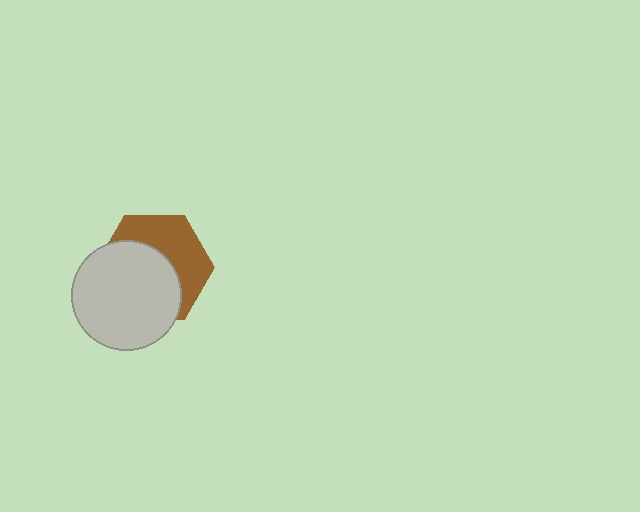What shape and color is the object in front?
The object in front is a light gray circle.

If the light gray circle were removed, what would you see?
You would see the complete brown hexagon.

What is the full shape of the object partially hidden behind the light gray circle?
The partially hidden object is a brown hexagon.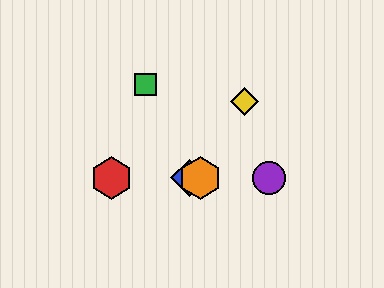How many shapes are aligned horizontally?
4 shapes (the red hexagon, the blue diamond, the purple circle, the orange hexagon) are aligned horizontally.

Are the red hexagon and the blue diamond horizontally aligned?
Yes, both are at y≈178.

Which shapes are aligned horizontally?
The red hexagon, the blue diamond, the purple circle, the orange hexagon are aligned horizontally.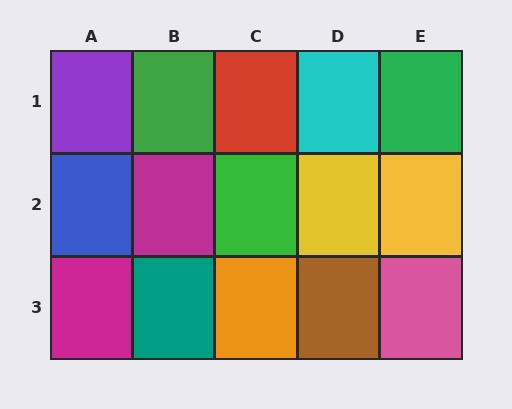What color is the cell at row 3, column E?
Pink.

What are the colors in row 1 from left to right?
Purple, green, red, cyan, green.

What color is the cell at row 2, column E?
Yellow.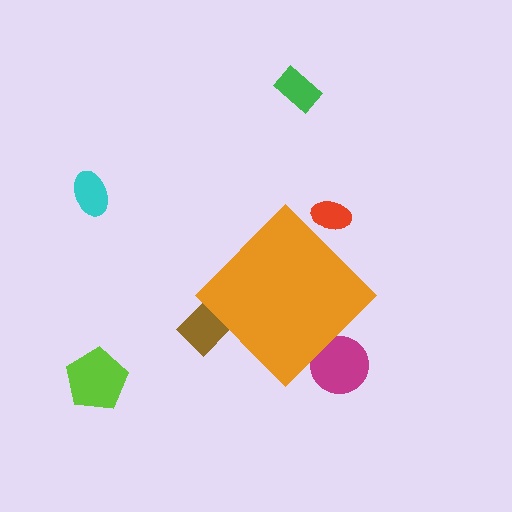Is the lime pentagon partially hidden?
No, the lime pentagon is fully visible.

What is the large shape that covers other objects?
An orange diamond.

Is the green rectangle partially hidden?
No, the green rectangle is fully visible.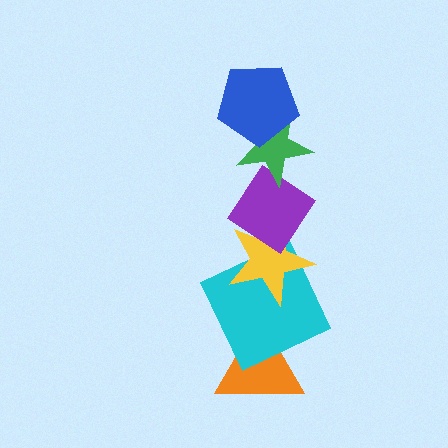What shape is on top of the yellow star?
The purple diamond is on top of the yellow star.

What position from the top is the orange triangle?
The orange triangle is 6th from the top.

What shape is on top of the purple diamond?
The green star is on top of the purple diamond.